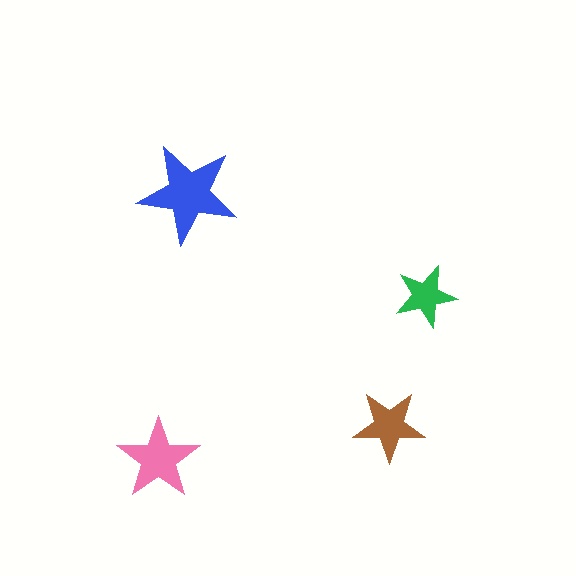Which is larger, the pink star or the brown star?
The pink one.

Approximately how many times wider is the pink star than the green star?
About 1.5 times wider.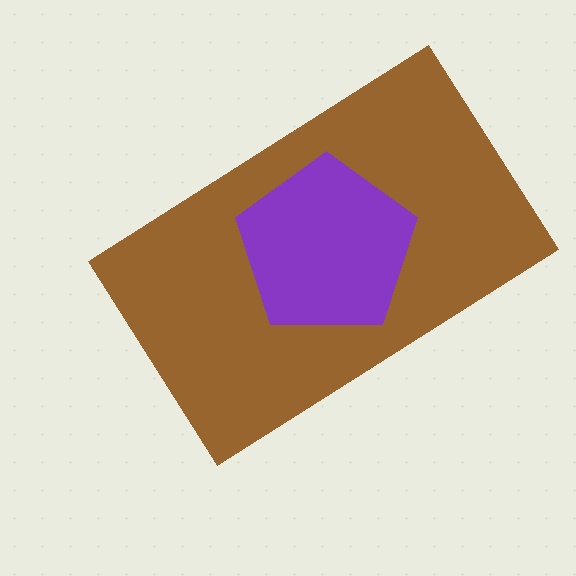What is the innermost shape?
The purple pentagon.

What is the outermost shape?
The brown rectangle.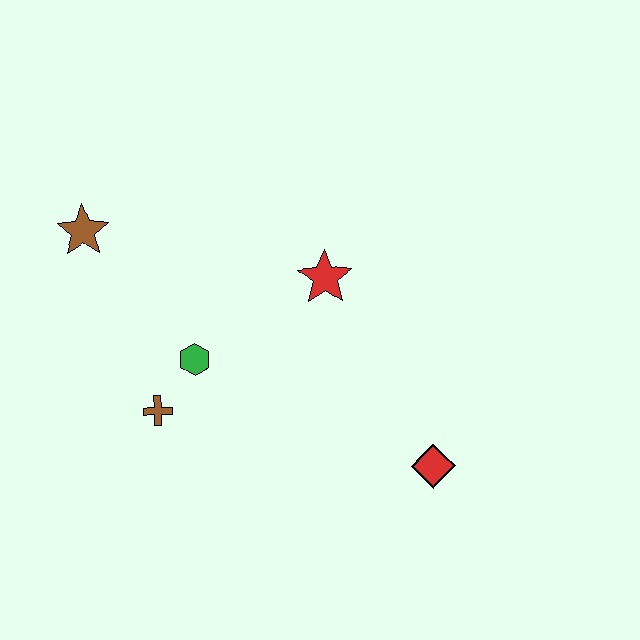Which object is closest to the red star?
The green hexagon is closest to the red star.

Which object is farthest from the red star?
The brown star is farthest from the red star.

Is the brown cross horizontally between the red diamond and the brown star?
Yes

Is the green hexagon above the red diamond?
Yes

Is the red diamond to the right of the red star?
Yes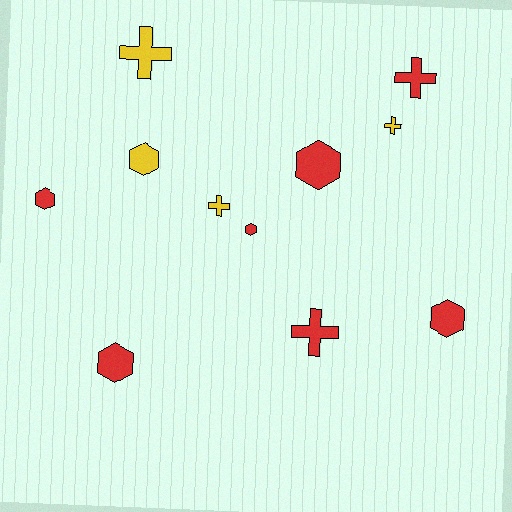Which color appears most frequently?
Red, with 7 objects.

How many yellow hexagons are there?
There is 1 yellow hexagon.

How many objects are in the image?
There are 11 objects.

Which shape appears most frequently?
Hexagon, with 6 objects.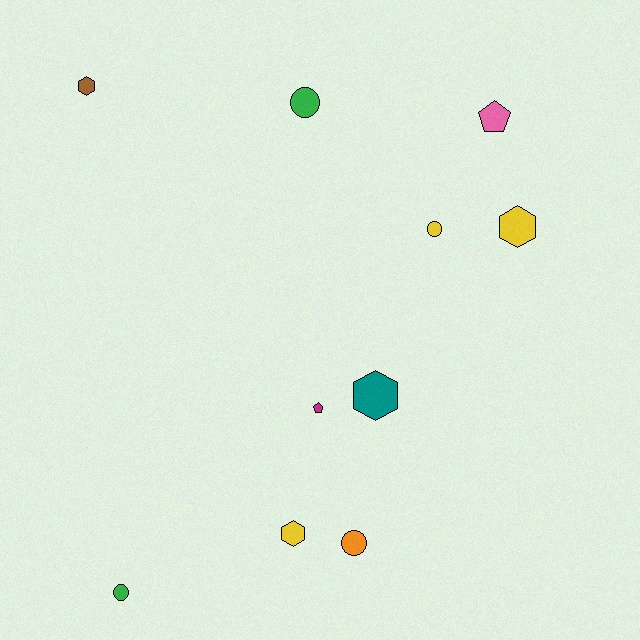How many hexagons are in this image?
There are 4 hexagons.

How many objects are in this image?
There are 10 objects.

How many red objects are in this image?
There are no red objects.